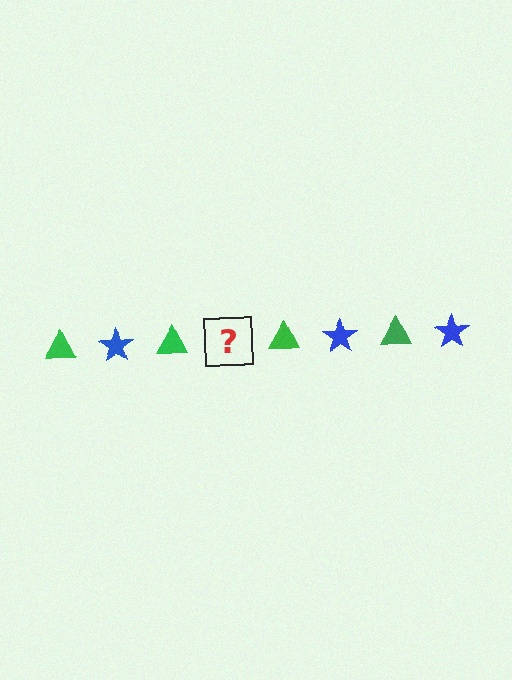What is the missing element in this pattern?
The missing element is a blue star.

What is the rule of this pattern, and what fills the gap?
The rule is that the pattern alternates between green triangle and blue star. The gap should be filled with a blue star.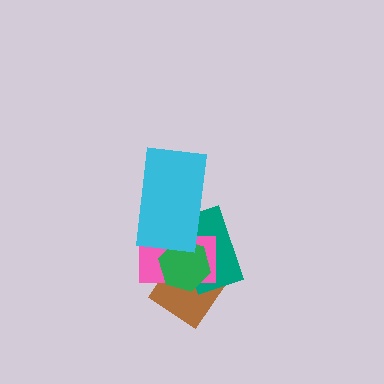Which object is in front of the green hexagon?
The cyan rectangle is in front of the green hexagon.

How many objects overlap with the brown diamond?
3 objects overlap with the brown diamond.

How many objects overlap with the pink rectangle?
4 objects overlap with the pink rectangle.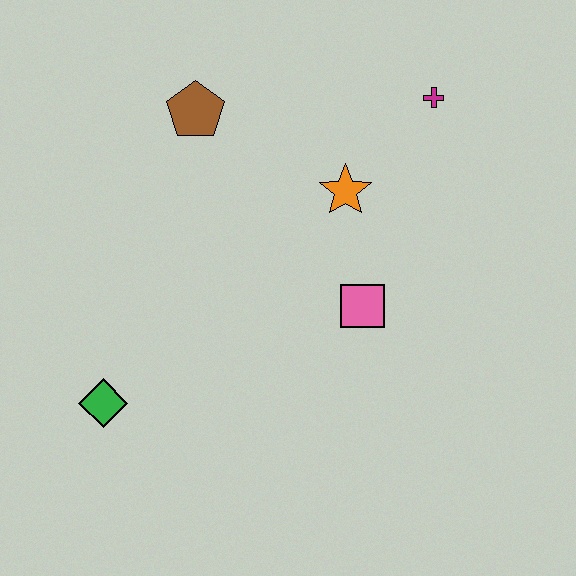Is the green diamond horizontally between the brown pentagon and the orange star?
No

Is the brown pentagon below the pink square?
No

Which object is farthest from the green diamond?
The magenta cross is farthest from the green diamond.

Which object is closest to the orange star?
The pink square is closest to the orange star.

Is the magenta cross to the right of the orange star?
Yes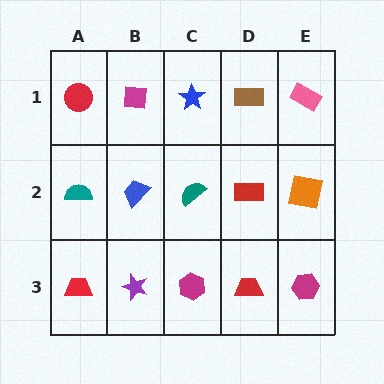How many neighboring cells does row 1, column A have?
2.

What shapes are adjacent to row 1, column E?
An orange square (row 2, column E), a brown rectangle (row 1, column D).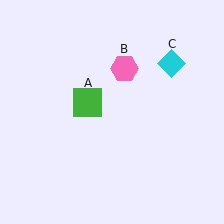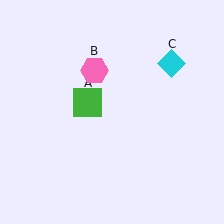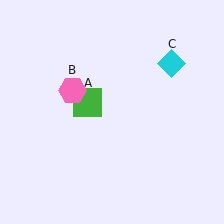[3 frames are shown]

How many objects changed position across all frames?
1 object changed position: pink hexagon (object B).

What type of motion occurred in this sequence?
The pink hexagon (object B) rotated counterclockwise around the center of the scene.